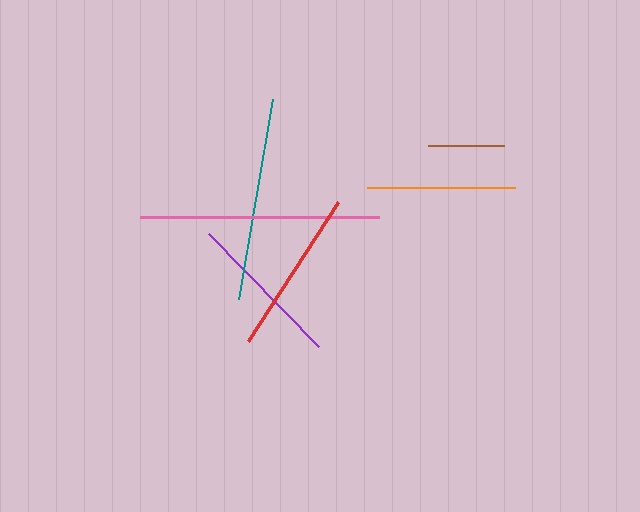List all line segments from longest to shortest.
From longest to shortest: pink, teal, red, purple, orange, brown.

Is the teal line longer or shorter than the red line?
The teal line is longer than the red line.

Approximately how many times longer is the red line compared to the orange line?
The red line is approximately 1.1 times the length of the orange line.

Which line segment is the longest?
The pink line is the longest at approximately 239 pixels.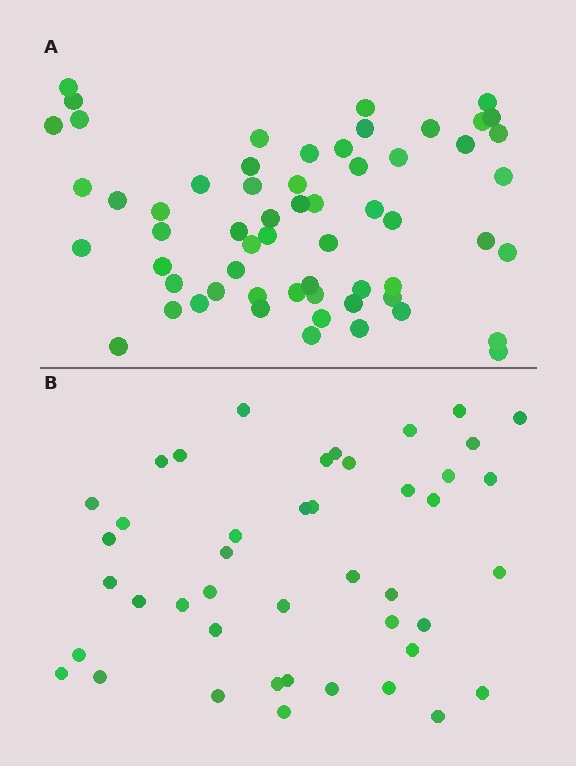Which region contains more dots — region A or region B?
Region A (the top region) has more dots.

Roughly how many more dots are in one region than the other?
Region A has approximately 15 more dots than region B.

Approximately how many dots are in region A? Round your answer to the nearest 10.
About 60 dots.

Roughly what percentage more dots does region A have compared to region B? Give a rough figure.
About 35% more.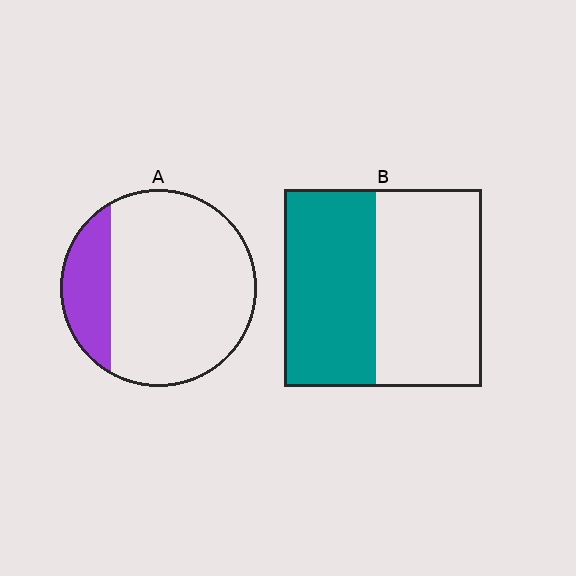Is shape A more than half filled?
No.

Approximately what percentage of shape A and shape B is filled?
A is approximately 20% and B is approximately 45%.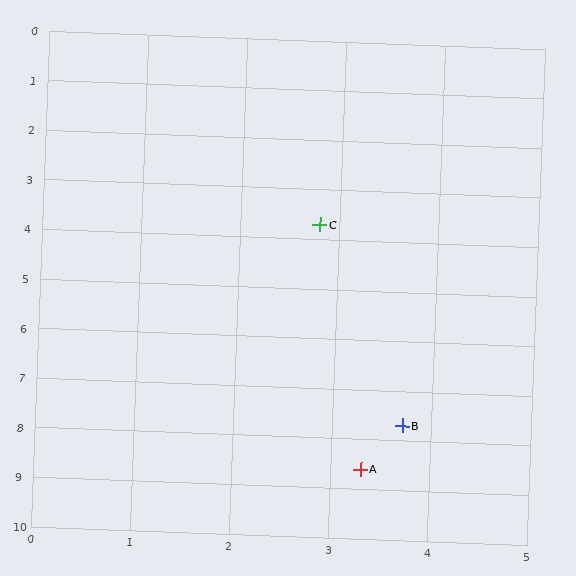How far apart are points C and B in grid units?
Points C and B are about 4.1 grid units apart.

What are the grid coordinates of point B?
Point B is at approximately (3.7, 7.7).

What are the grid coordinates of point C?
Point C is at approximately (2.8, 3.7).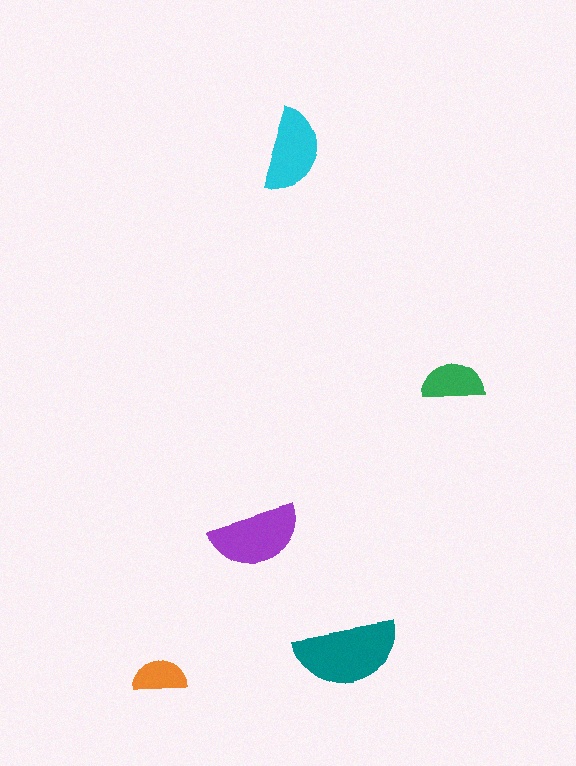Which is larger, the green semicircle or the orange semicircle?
The green one.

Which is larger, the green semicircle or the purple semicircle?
The purple one.